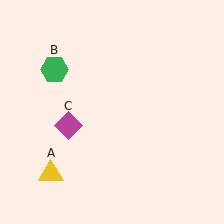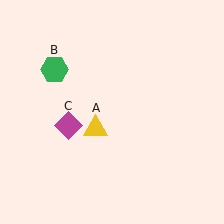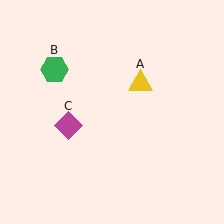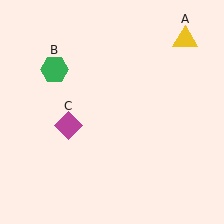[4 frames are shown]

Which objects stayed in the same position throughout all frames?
Green hexagon (object B) and magenta diamond (object C) remained stationary.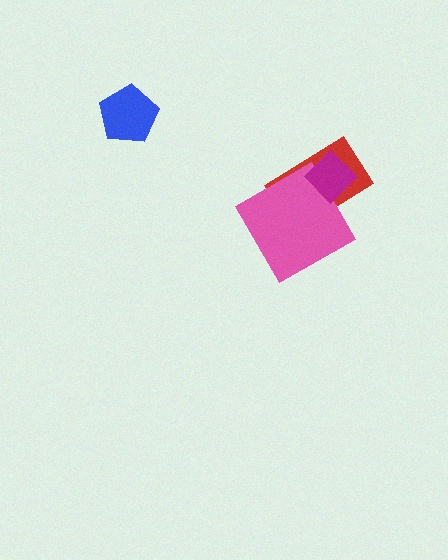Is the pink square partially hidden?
Yes, it is partially covered by another shape.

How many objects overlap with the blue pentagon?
0 objects overlap with the blue pentagon.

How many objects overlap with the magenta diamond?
2 objects overlap with the magenta diamond.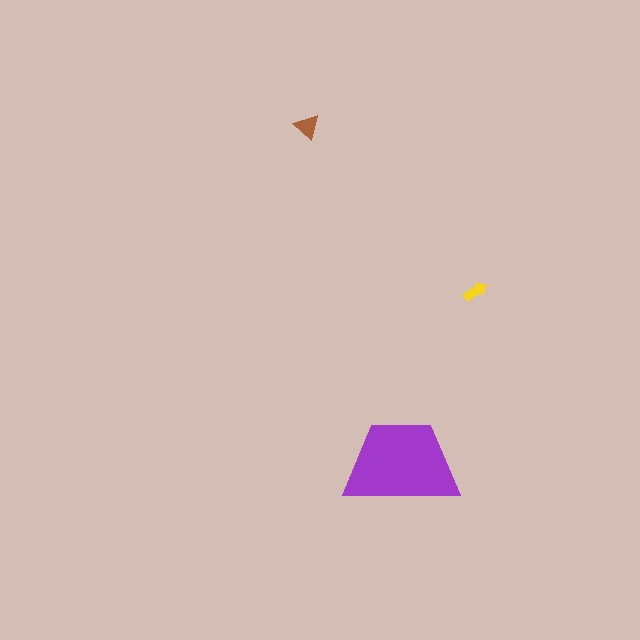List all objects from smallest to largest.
The yellow arrow, the brown triangle, the purple trapezoid.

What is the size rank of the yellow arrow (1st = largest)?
3rd.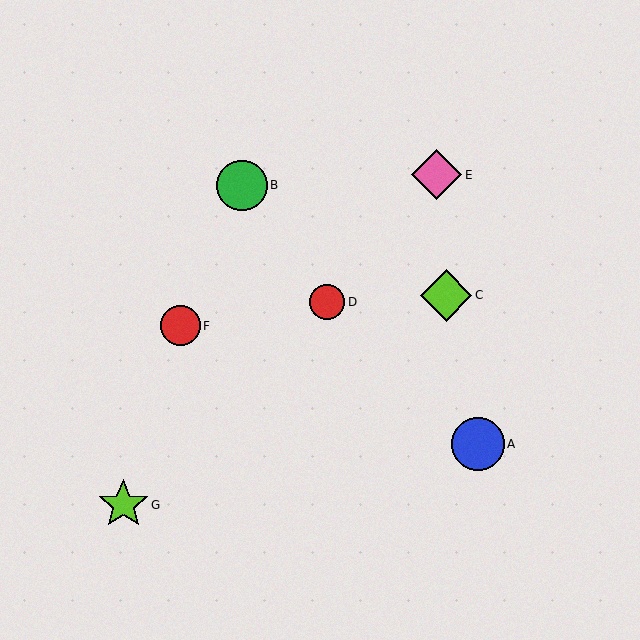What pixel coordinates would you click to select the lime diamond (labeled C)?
Click at (446, 295) to select the lime diamond C.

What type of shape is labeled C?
Shape C is a lime diamond.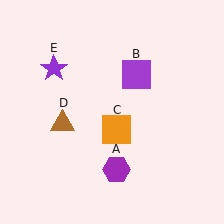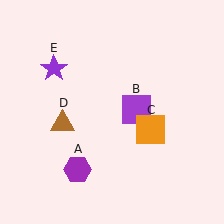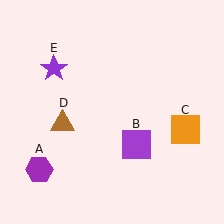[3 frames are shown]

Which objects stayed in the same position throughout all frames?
Brown triangle (object D) and purple star (object E) remained stationary.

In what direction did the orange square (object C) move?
The orange square (object C) moved right.